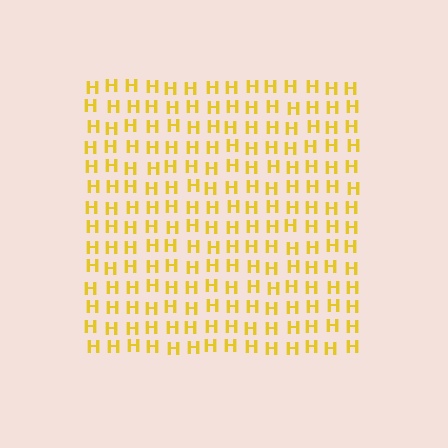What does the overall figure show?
The overall figure shows a square.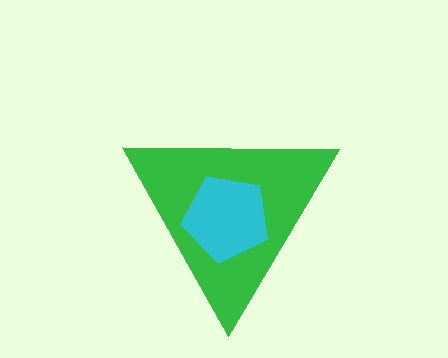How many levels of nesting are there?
2.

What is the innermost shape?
The cyan pentagon.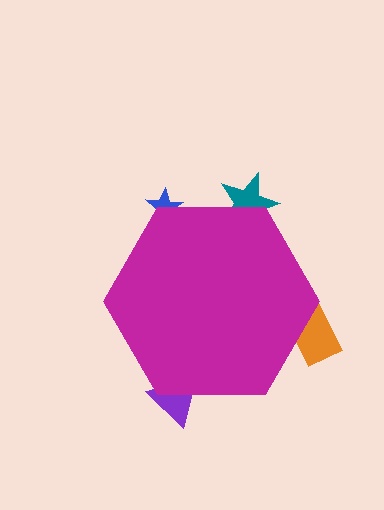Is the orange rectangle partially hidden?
Yes, the orange rectangle is partially hidden behind the magenta hexagon.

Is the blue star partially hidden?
Yes, the blue star is partially hidden behind the magenta hexagon.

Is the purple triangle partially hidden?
Yes, the purple triangle is partially hidden behind the magenta hexagon.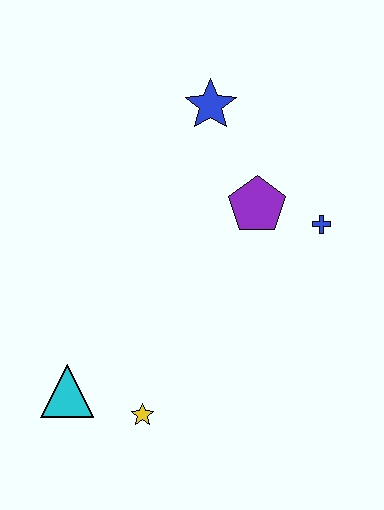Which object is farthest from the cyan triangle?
The blue star is farthest from the cyan triangle.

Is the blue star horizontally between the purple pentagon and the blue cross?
No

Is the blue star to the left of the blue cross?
Yes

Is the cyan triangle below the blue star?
Yes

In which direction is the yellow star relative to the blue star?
The yellow star is below the blue star.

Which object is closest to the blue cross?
The purple pentagon is closest to the blue cross.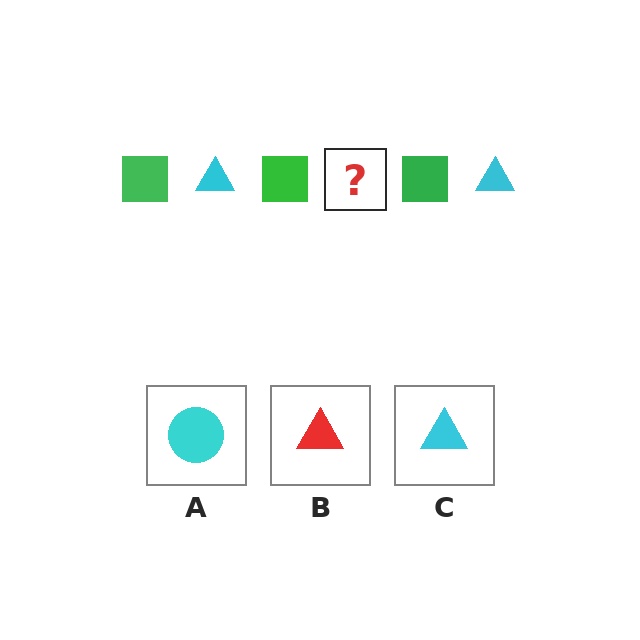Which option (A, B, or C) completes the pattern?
C.